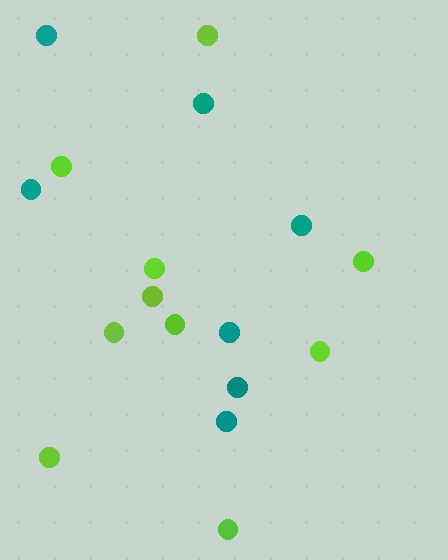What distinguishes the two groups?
There are 2 groups: one group of teal circles (7) and one group of lime circles (10).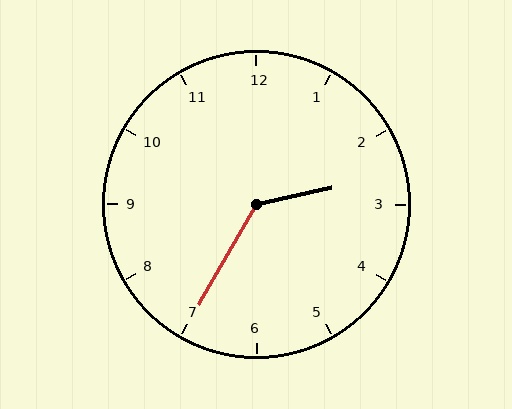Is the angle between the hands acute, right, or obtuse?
It is obtuse.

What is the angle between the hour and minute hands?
Approximately 132 degrees.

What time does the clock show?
2:35.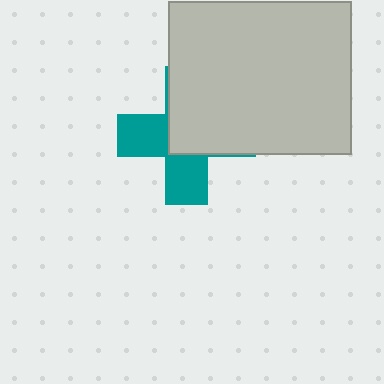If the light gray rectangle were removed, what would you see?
You would see the complete teal cross.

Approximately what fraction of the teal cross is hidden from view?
Roughly 56% of the teal cross is hidden behind the light gray rectangle.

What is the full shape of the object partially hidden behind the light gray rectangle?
The partially hidden object is a teal cross.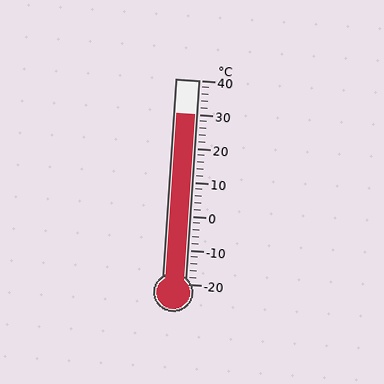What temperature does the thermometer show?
The thermometer shows approximately 30°C.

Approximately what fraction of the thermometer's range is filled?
The thermometer is filled to approximately 85% of its range.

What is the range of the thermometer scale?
The thermometer scale ranges from -20°C to 40°C.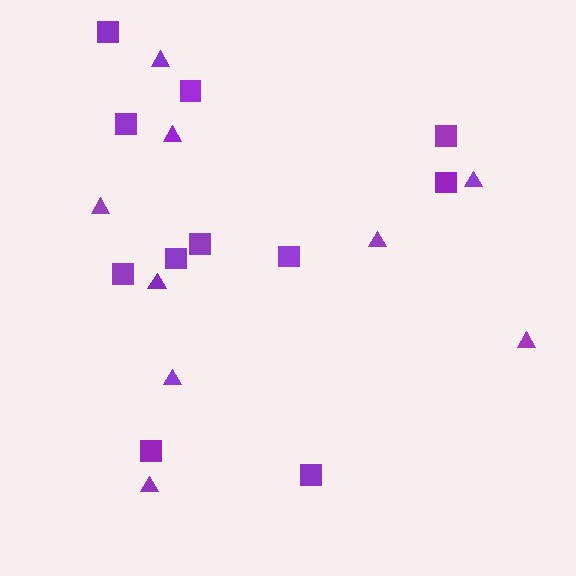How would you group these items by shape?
There are 2 groups: one group of triangles (9) and one group of squares (11).